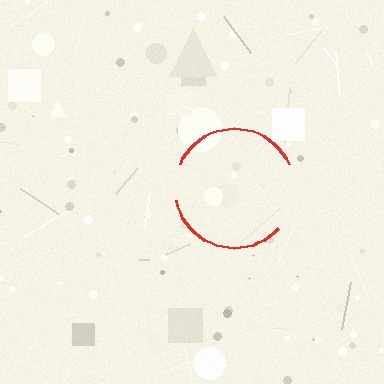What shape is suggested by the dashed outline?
The dashed outline suggests a circle.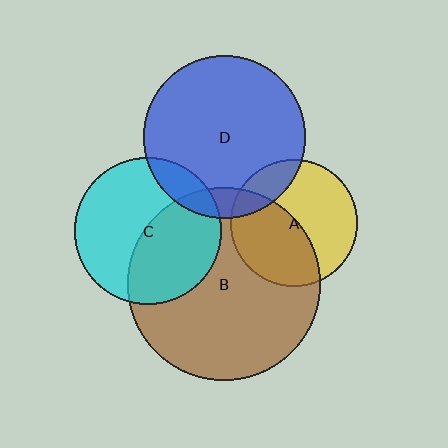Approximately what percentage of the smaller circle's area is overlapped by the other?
Approximately 45%.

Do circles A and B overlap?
Yes.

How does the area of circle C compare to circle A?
Approximately 1.3 times.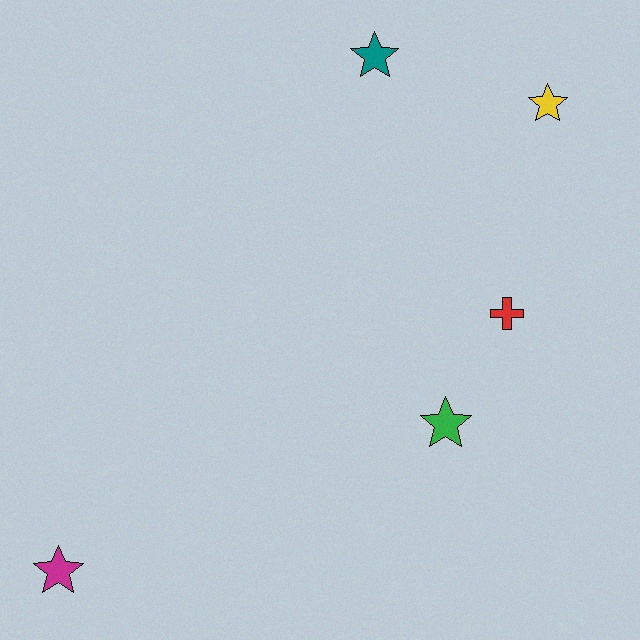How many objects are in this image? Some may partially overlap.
There are 5 objects.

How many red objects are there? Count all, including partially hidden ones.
There is 1 red object.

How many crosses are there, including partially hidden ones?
There is 1 cross.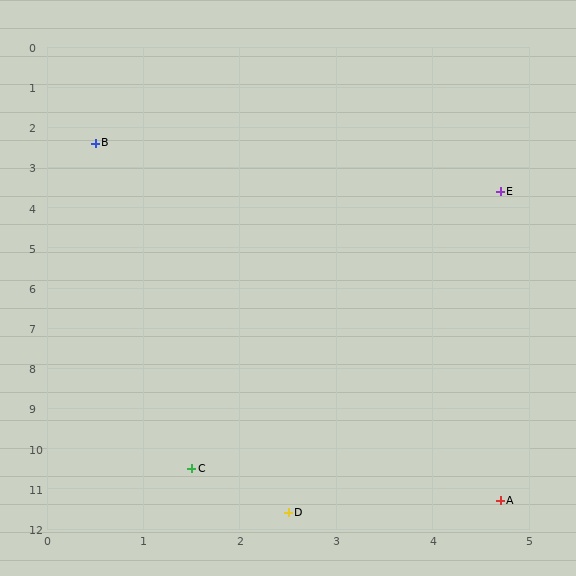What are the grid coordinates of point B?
Point B is at approximately (0.5, 2.4).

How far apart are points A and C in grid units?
Points A and C are about 3.3 grid units apart.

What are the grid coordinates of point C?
Point C is at approximately (1.5, 10.5).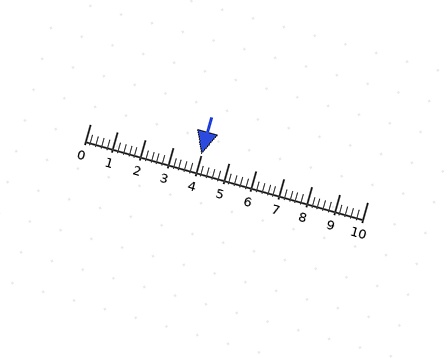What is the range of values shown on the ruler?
The ruler shows values from 0 to 10.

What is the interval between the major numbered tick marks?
The major tick marks are spaced 1 units apart.